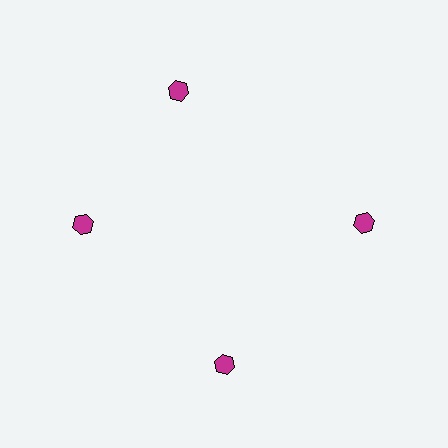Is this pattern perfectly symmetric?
No. The 4 magenta hexagons are arranged in a ring, but one element near the 12 o'clock position is rotated out of alignment along the ring, breaking the 4-fold rotational symmetry.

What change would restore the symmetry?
The symmetry would be restored by rotating it back into even spacing with its neighbors so that all 4 hexagons sit at equal angles and equal distance from the center.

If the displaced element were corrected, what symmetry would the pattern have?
It would have 4-fold rotational symmetry — the pattern would map onto itself every 90 degrees.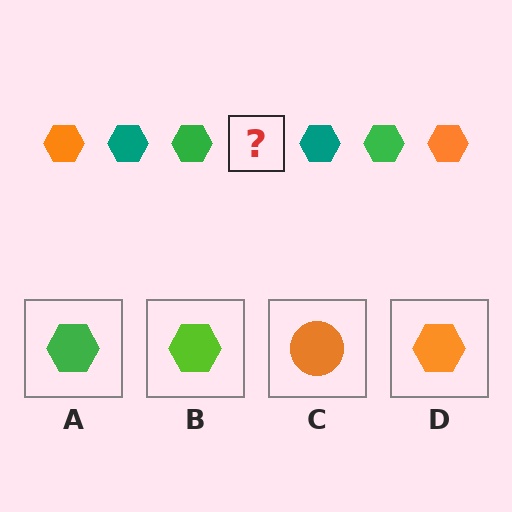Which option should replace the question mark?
Option D.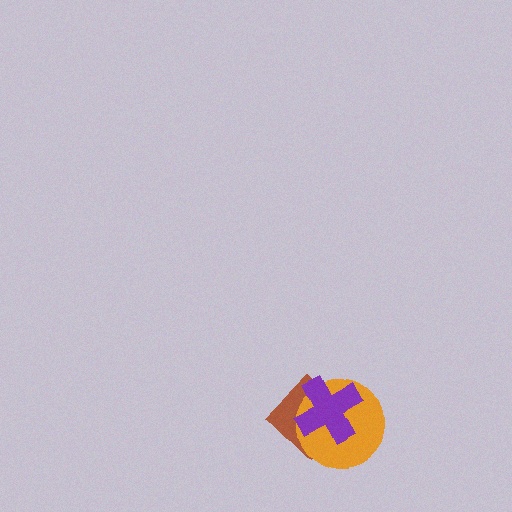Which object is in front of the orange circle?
The purple cross is in front of the orange circle.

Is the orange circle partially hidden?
Yes, it is partially covered by another shape.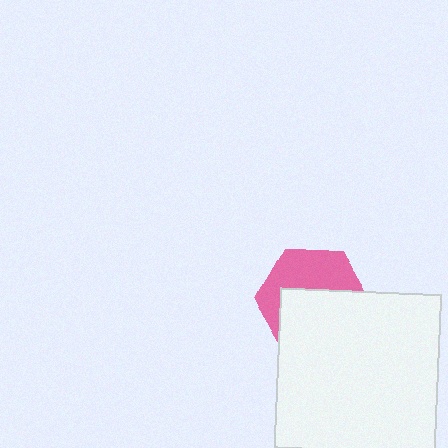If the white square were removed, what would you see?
You would see the complete pink hexagon.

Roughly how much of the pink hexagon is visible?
About half of it is visible (roughly 46%).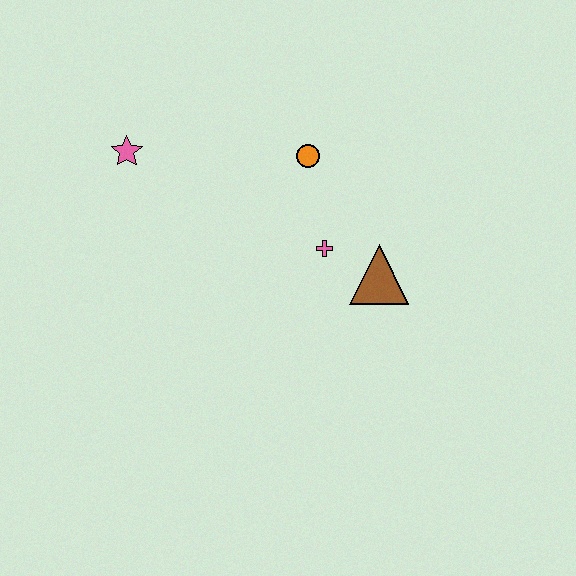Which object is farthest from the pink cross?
The pink star is farthest from the pink cross.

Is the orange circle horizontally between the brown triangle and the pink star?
Yes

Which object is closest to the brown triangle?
The pink cross is closest to the brown triangle.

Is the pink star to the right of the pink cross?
No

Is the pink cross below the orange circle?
Yes